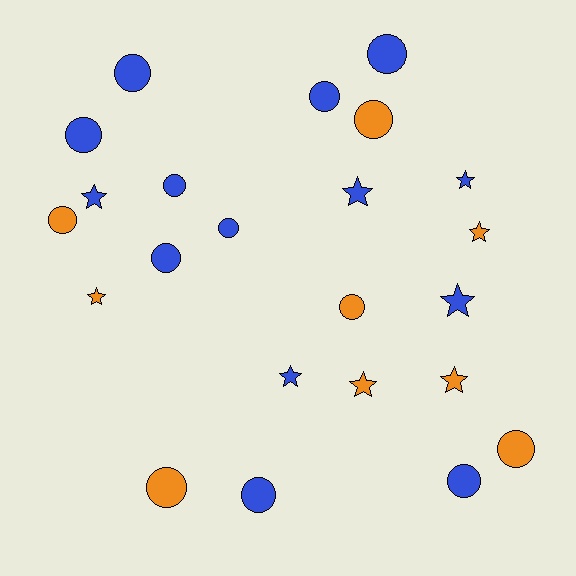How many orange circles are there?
There are 5 orange circles.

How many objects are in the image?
There are 23 objects.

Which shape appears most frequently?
Circle, with 14 objects.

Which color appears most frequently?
Blue, with 14 objects.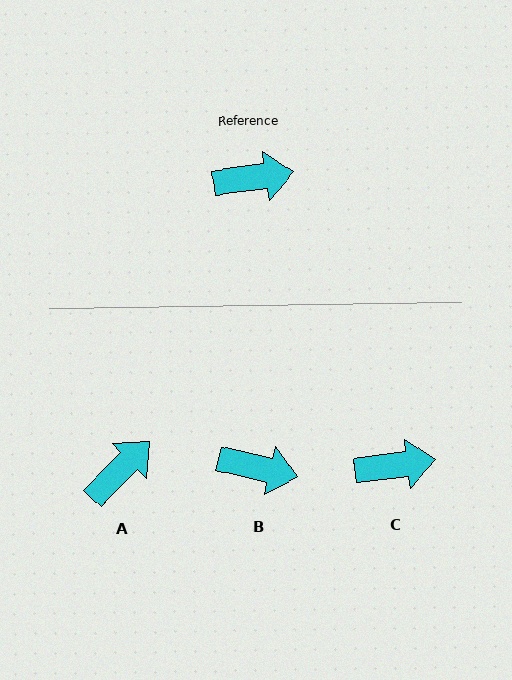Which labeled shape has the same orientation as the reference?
C.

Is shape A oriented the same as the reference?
No, it is off by about 37 degrees.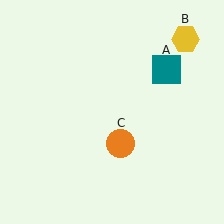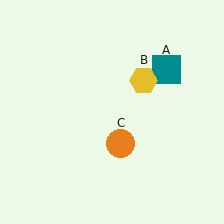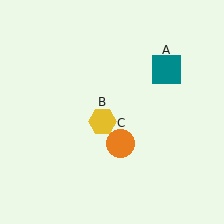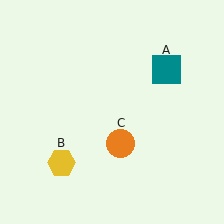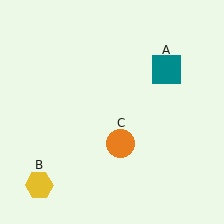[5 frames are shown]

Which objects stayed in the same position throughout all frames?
Teal square (object A) and orange circle (object C) remained stationary.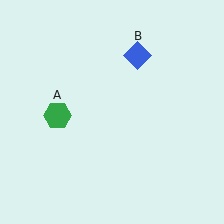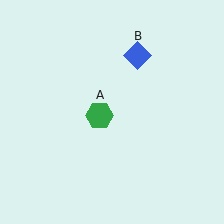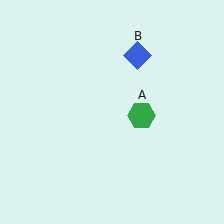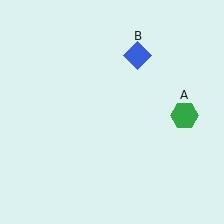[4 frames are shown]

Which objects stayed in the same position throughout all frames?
Blue diamond (object B) remained stationary.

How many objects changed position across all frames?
1 object changed position: green hexagon (object A).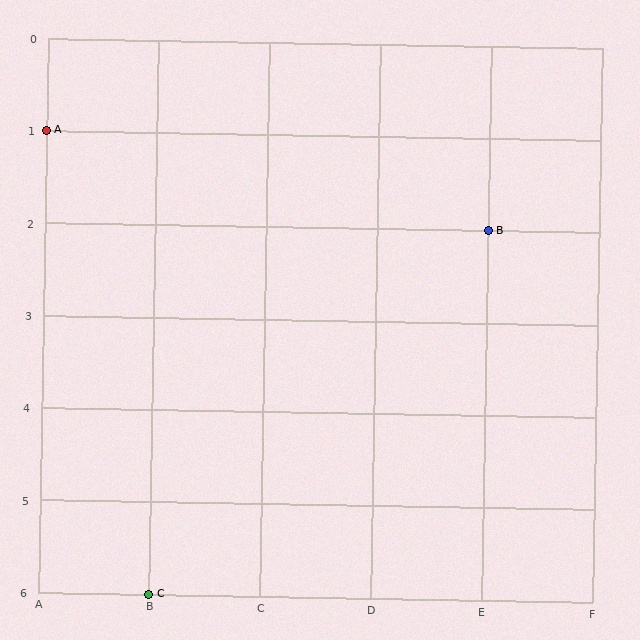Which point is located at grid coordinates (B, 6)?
Point C is at (B, 6).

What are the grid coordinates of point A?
Point A is at grid coordinates (A, 1).